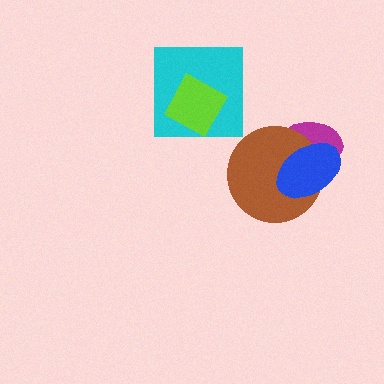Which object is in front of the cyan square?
The lime diamond is in front of the cyan square.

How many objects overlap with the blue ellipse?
2 objects overlap with the blue ellipse.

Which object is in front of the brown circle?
The blue ellipse is in front of the brown circle.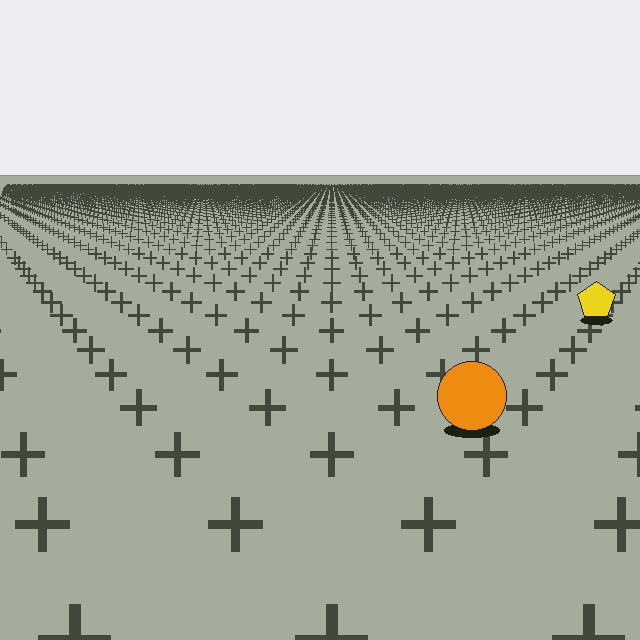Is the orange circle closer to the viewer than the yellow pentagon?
Yes. The orange circle is closer — you can tell from the texture gradient: the ground texture is coarser near it.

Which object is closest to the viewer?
The orange circle is closest. The texture marks near it are larger and more spread out.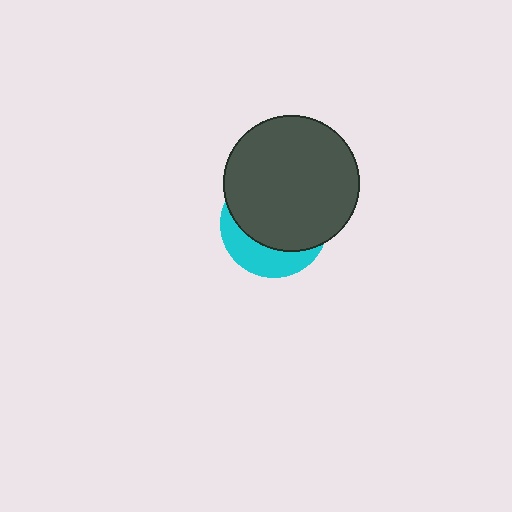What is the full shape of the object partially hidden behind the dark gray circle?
The partially hidden object is a cyan circle.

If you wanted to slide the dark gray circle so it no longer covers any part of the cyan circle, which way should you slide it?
Slide it up — that is the most direct way to separate the two shapes.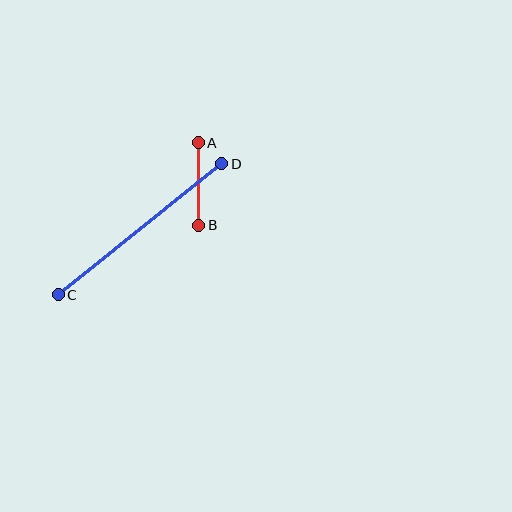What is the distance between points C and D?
The distance is approximately 209 pixels.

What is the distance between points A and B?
The distance is approximately 83 pixels.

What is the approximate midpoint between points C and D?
The midpoint is at approximately (140, 229) pixels.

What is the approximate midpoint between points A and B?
The midpoint is at approximately (198, 184) pixels.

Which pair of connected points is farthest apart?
Points C and D are farthest apart.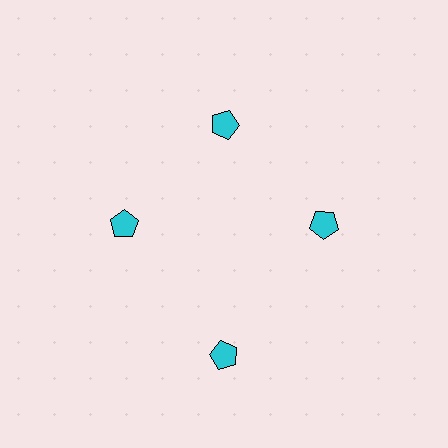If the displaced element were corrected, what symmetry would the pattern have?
It would have 4-fold rotational symmetry — the pattern would map onto itself every 90 degrees.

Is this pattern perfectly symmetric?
No. The 4 cyan pentagons are arranged in a ring, but one element near the 6 o'clock position is pushed outward from the center, breaking the 4-fold rotational symmetry.